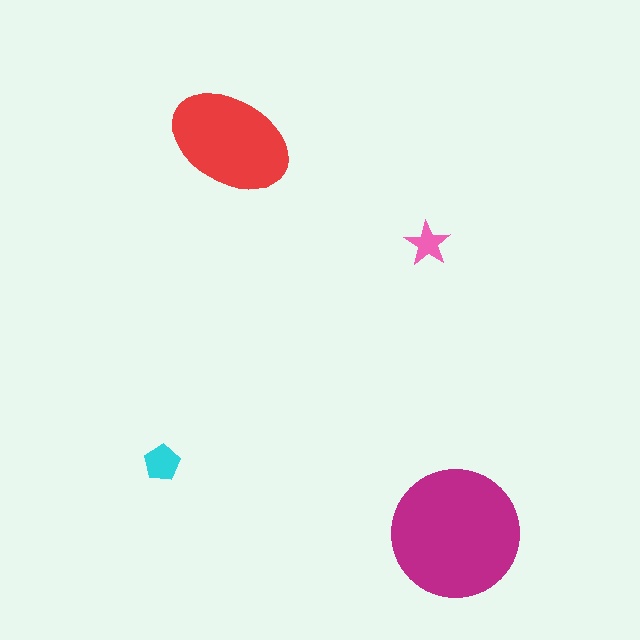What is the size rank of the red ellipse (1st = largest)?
2nd.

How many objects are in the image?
There are 4 objects in the image.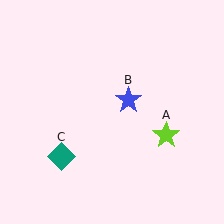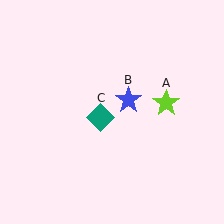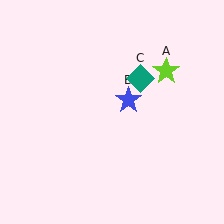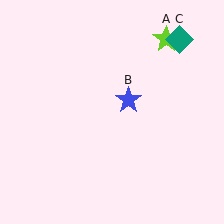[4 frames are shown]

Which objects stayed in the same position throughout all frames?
Blue star (object B) remained stationary.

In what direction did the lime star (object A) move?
The lime star (object A) moved up.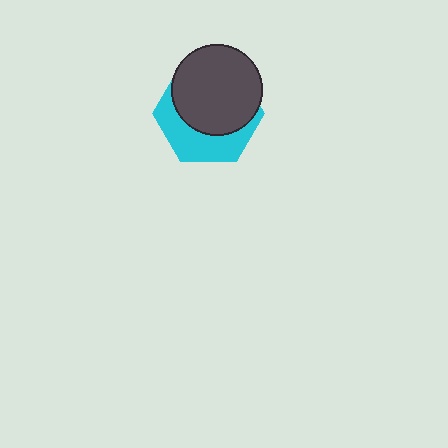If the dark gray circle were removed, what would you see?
You would see the complete cyan hexagon.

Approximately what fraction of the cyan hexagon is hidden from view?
Roughly 60% of the cyan hexagon is hidden behind the dark gray circle.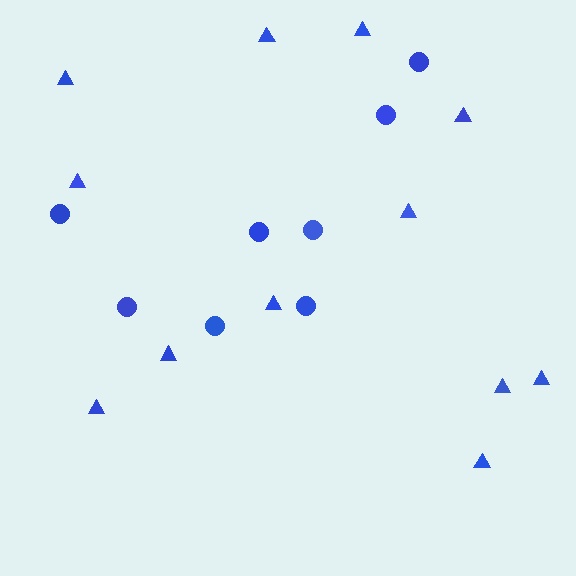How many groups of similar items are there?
There are 2 groups: one group of circles (8) and one group of triangles (12).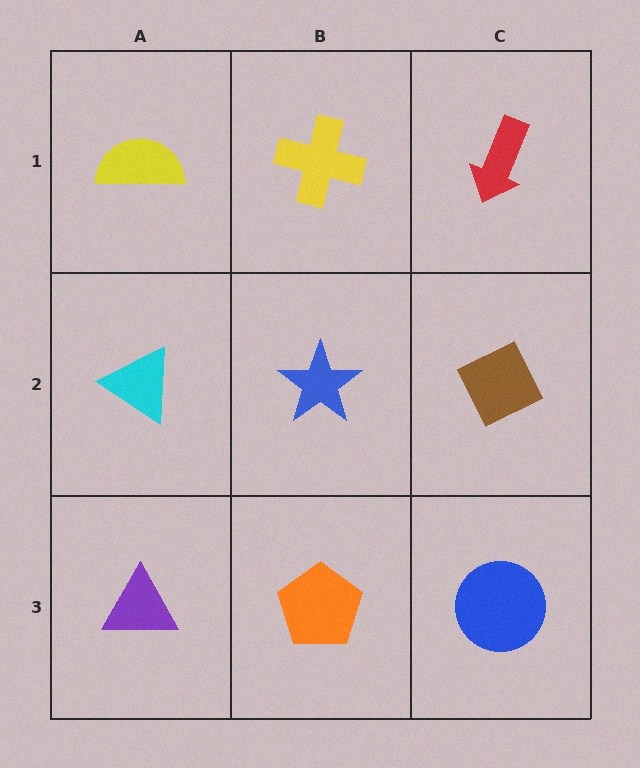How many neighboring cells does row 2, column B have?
4.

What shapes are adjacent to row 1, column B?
A blue star (row 2, column B), a yellow semicircle (row 1, column A), a red arrow (row 1, column C).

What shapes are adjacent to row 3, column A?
A cyan triangle (row 2, column A), an orange pentagon (row 3, column B).